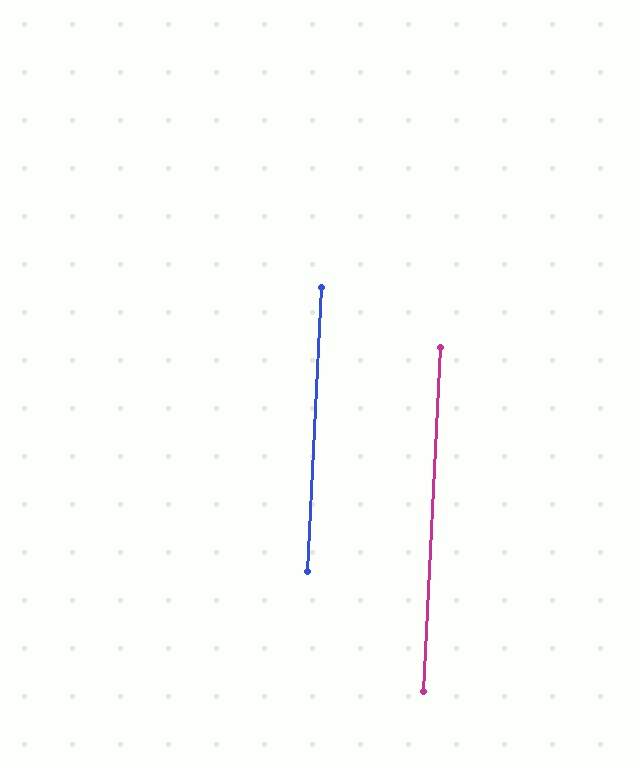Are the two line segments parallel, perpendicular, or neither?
Parallel — their directions differ by only 0.1°.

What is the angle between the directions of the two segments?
Approximately 0 degrees.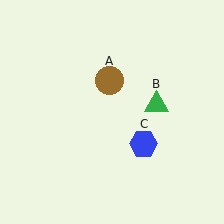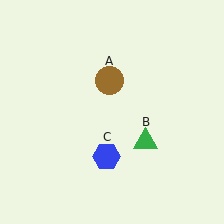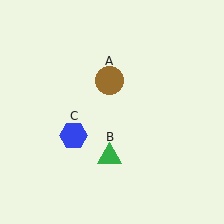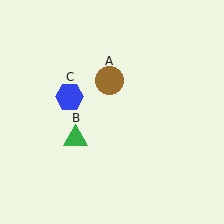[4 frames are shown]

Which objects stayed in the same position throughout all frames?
Brown circle (object A) remained stationary.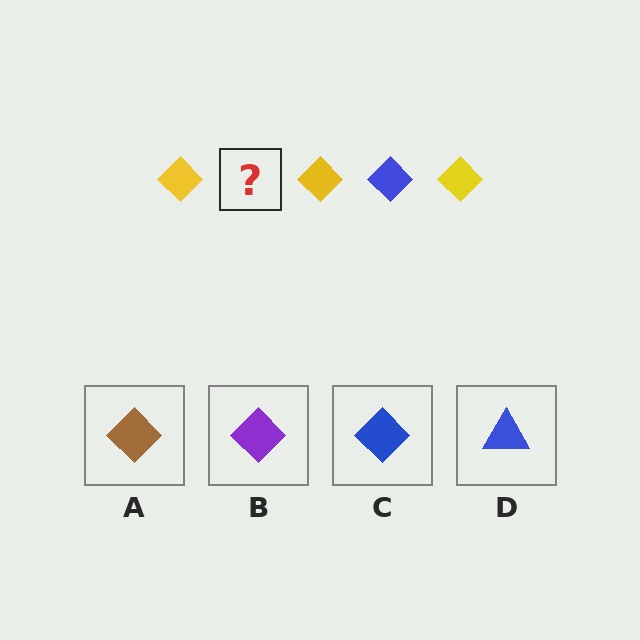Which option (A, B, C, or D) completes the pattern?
C.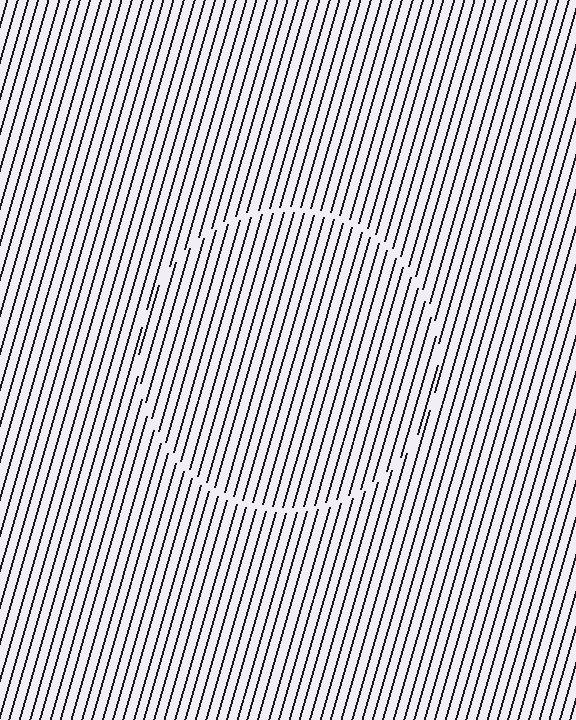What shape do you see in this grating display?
An illusory circle. The interior of the shape contains the same grating, shifted by half a period — the contour is defined by the phase discontinuity where line-ends from the inner and outer gratings abut.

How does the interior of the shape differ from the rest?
The interior of the shape contains the same grating, shifted by half a period — the contour is defined by the phase discontinuity where line-ends from the inner and outer gratings abut.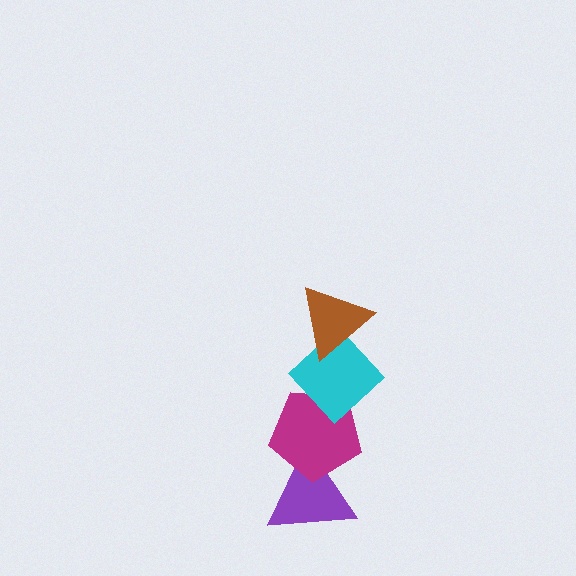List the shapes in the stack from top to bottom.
From top to bottom: the brown triangle, the cyan diamond, the magenta pentagon, the purple triangle.